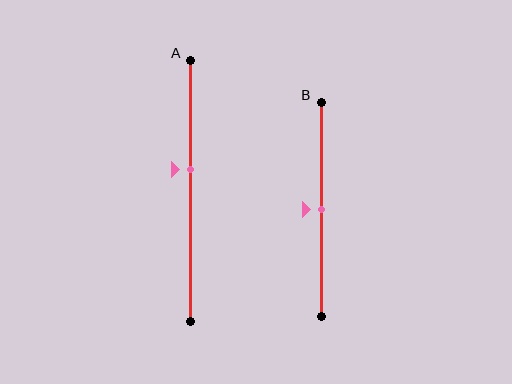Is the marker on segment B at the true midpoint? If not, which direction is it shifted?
Yes, the marker on segment B is at the true midpoint.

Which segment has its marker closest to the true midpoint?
Segment B has its marker closest to the true midpoint.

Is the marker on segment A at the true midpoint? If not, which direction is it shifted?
No, the marker on segment A is shifted upward by about 8% of the segment length.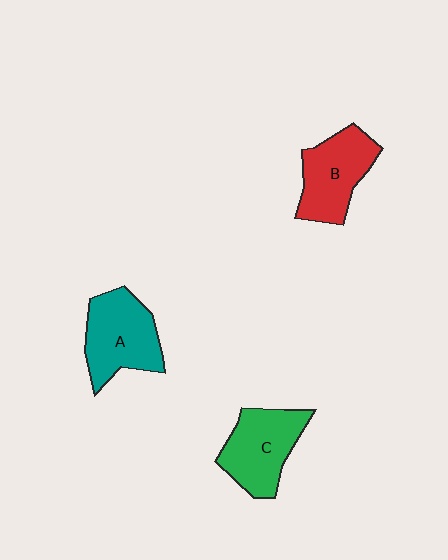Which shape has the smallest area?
Shape B (red).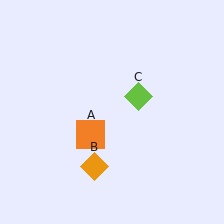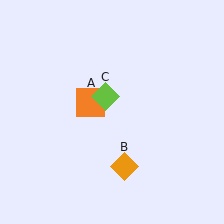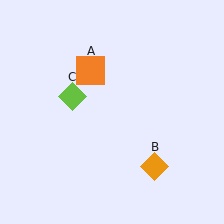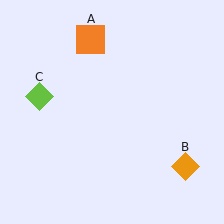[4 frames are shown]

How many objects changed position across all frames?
3 objects changed position: orange square (object A), orange diamond (object B), lime diamond (object C).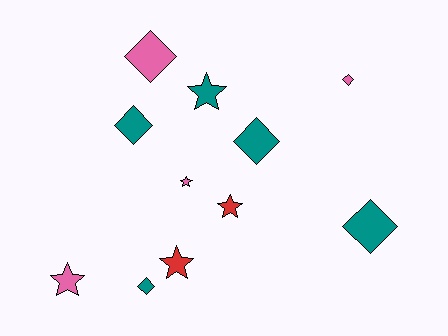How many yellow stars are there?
There are no yellow stars.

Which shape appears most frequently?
Diamond, with 6 objects.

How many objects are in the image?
There are 11 objects.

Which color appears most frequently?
Teal, with 5 objects.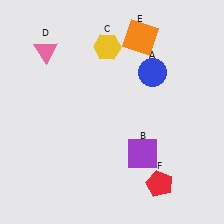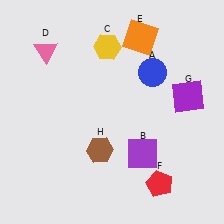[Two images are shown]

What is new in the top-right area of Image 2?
A purple square (G) was added in the top-right area of Image 2.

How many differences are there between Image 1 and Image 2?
There are 2 differences between the two images.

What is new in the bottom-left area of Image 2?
A brown hexagon (H) was added in the bottom-left area of Image 2.